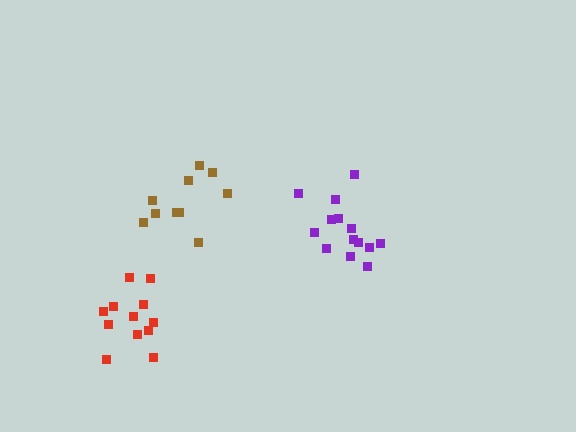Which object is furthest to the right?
The purple cluster is rightmost.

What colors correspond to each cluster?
The clusters are colored: brown, red, purple.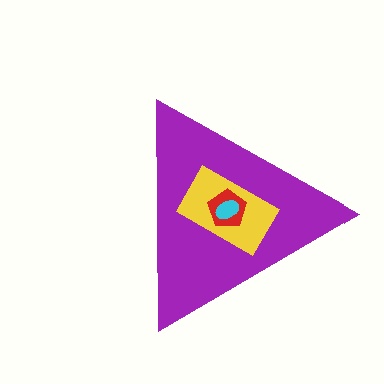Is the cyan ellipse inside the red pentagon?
Yes.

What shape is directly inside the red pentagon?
The cyan ellipse.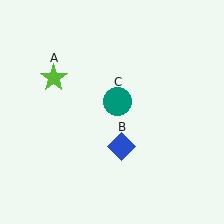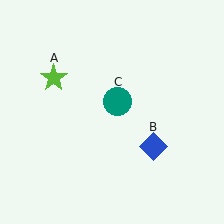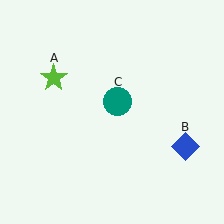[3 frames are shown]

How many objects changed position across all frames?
1 object changed position: blue diamond (object B).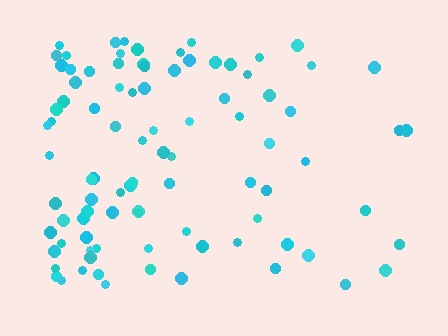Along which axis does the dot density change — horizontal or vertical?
Horizontal.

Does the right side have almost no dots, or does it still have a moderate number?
Still a moderate number, just noticeably fewer than the left.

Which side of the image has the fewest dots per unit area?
The right.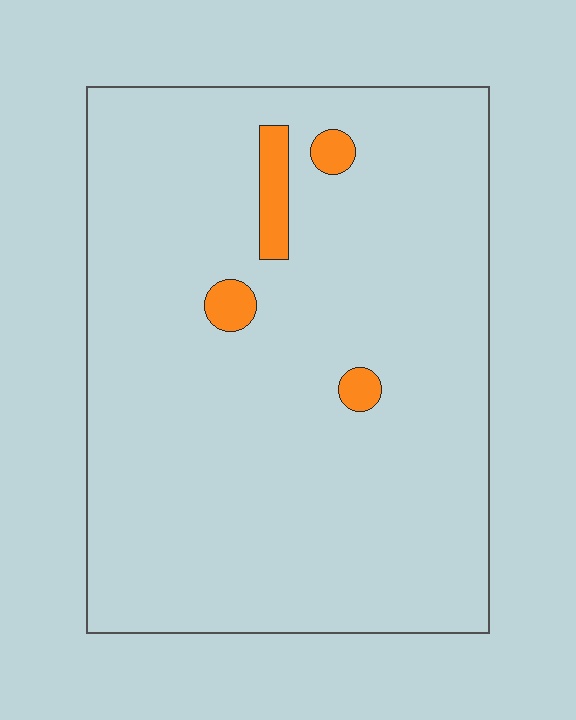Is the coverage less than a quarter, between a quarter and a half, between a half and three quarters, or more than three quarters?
Less than a quarter.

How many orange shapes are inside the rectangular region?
4.